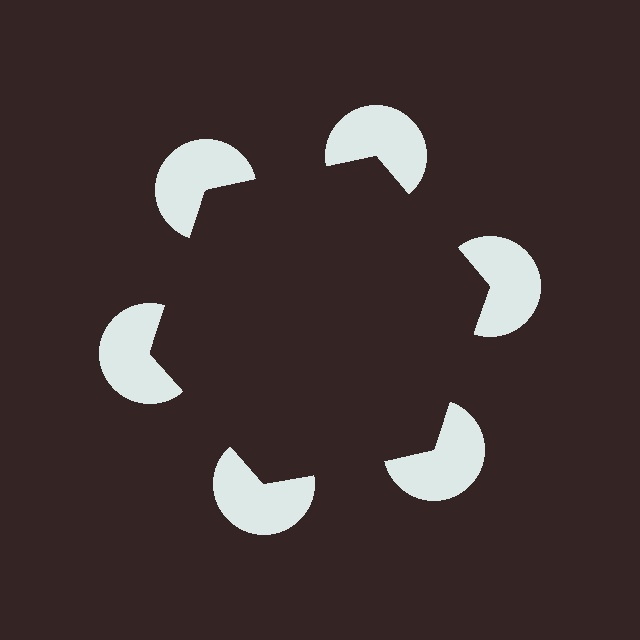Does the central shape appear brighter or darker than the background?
It typically appears slightly darker than the background, even though no actual brightness change is drawn.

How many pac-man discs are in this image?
There are 6 — one at each vertex of the illusory hexagon.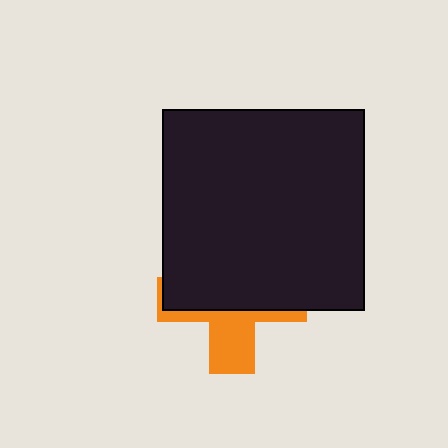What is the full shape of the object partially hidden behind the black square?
The partially hidden object is an orange cross.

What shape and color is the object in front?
The object in front is a black square.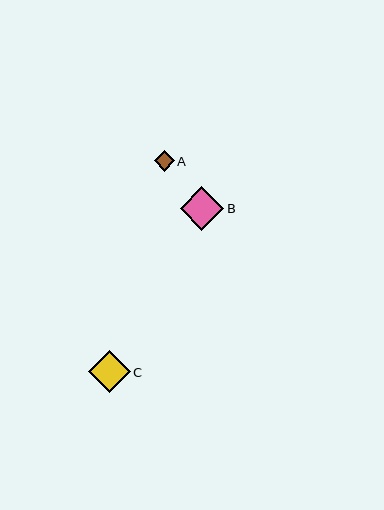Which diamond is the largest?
Diamond B is the largest with a size of approximately 44 pixels.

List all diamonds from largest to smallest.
From largest to smallest: B, C, A.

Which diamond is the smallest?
Diamond A is the smallest with a size of approximately 20 pixels.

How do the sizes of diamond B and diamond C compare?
Diamond B and diamond C are approximately the same size.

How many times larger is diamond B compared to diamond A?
Diamond B is approximately 2.1 times the size of diamond A.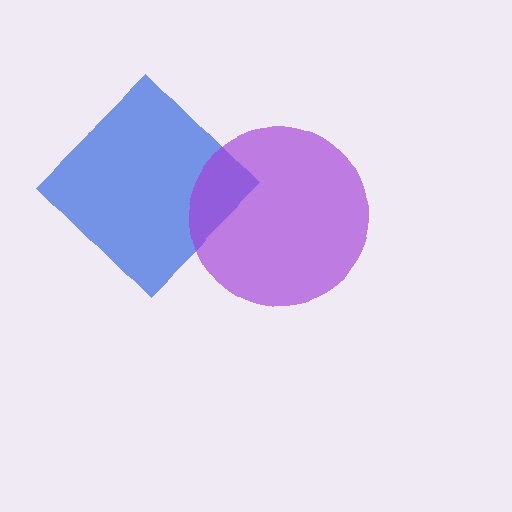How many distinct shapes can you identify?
There are 2 distinct shapes: a blue diamond, a purple circle.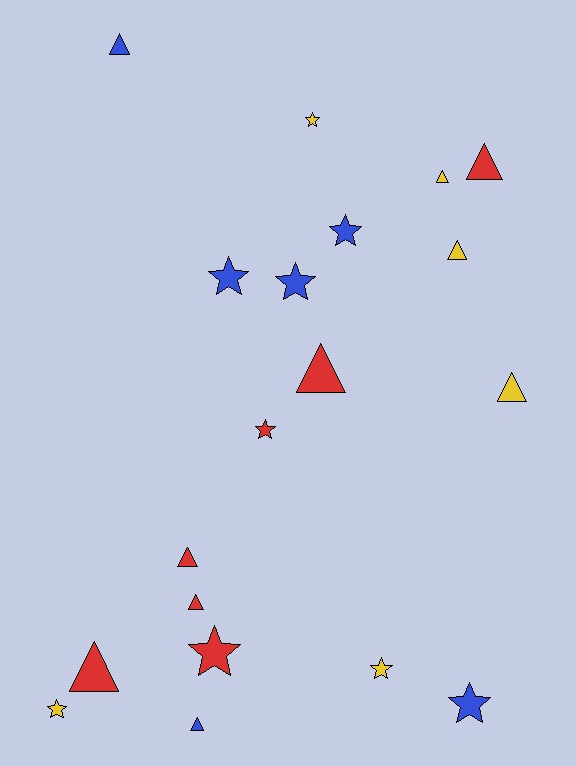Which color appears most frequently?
Red, with 7 objects.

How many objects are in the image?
There are 19 objects.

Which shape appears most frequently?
Triangle, with 10 objects.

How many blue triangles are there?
There are 2 blue triangles.